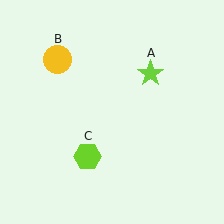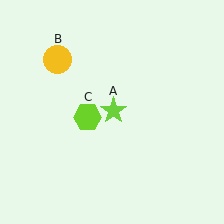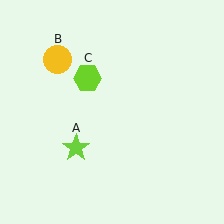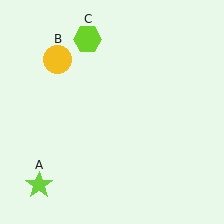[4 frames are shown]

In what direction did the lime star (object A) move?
The lime star (object A) moved down and to the left.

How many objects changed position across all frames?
2 objects changed position: lime star (object A), lime hexagon (object C).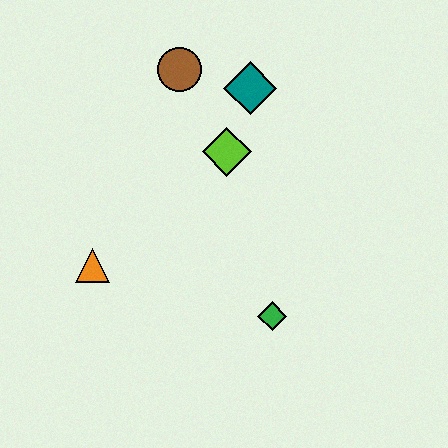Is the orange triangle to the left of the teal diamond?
Yes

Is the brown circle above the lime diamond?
Yes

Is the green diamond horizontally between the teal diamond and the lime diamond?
No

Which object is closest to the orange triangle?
The lime diamond is closest to the orange triangle.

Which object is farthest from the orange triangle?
The teal diamond is farthest from the orange triangle.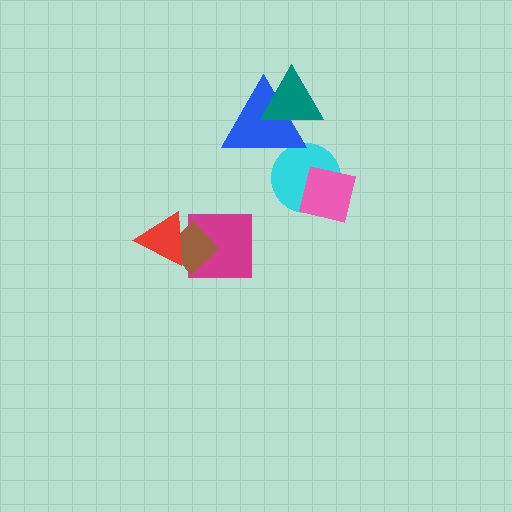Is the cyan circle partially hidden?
Yes, it is partially covered by another shape.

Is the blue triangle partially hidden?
Yes, it is partially covered by another shape.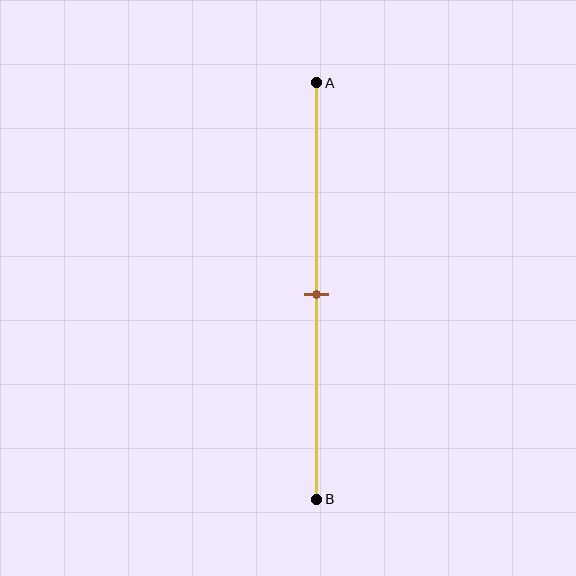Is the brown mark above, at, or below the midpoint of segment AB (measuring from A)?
The brown mark is approximately at the midpoint of segment AB.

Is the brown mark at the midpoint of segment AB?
Yes, the mark is approximately at the midpoint.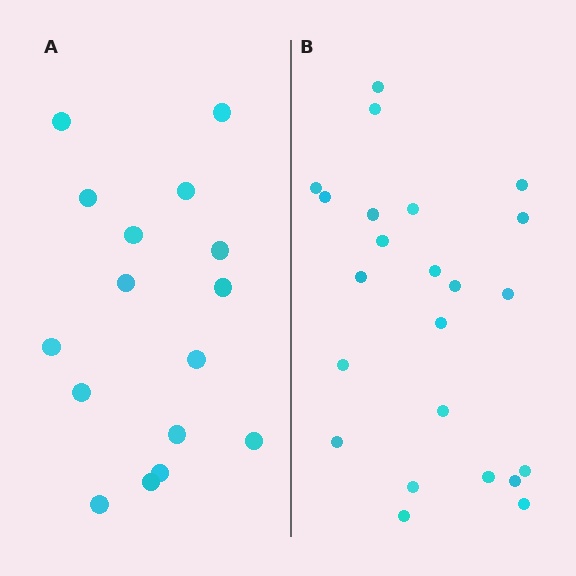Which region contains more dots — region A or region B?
Region B (the right region) has more dots.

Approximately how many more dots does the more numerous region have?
Region B has roughly 8 or so more dots than region A.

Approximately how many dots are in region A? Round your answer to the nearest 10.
About 20 dots. (The exact count is 16, which rounds to 20.)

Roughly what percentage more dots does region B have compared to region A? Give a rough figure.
About 45% more.